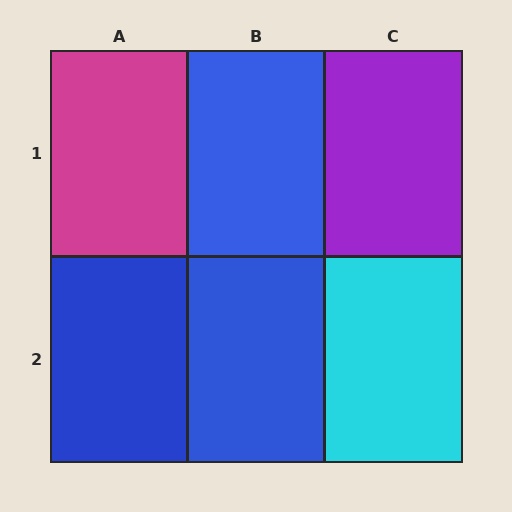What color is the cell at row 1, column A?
Magenta.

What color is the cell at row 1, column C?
Purple.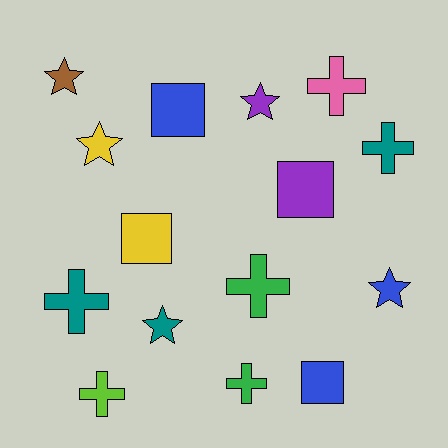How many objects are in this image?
There are 15 objects.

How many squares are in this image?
There are 4 squares.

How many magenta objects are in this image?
There are no magenta objects.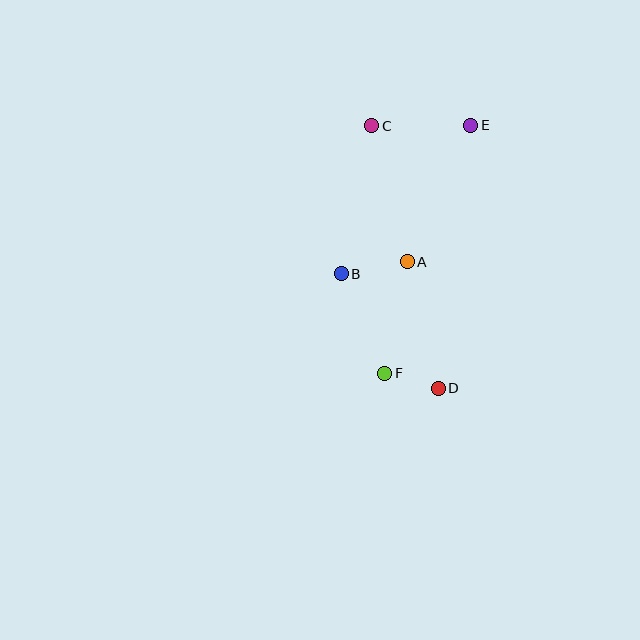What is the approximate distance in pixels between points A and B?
The distance between A and B is approximately 67 pixels.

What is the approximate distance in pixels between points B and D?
The distance between B and D is approximately 150 pixels.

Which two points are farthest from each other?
Points C and D are farthest from each other.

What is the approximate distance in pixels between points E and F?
The distance between E and F is approximately 262 pixels.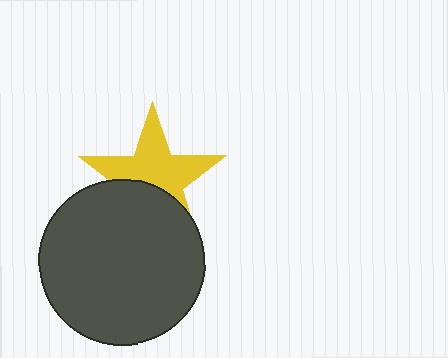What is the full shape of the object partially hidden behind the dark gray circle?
The partially hidden object is a yellow star.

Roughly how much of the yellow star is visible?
About half of it is visible (roughly 61%).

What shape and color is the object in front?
The object in front is a dark gray circle.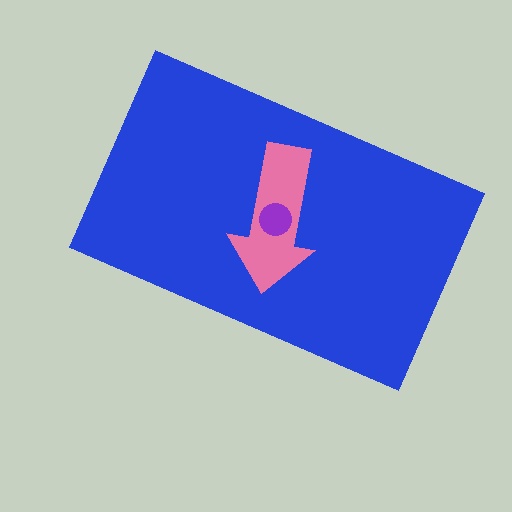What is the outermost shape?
The blue rectangle.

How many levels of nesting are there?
3.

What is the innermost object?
The purple circle.